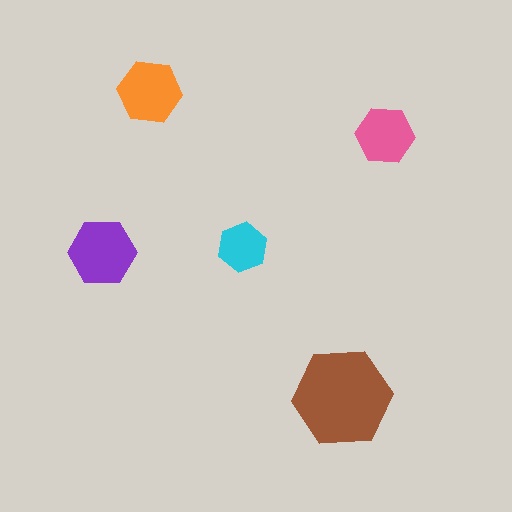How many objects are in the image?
There are 5 objects in the image.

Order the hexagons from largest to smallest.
the brown one, the purple one, the orange one, the pink one, the cyan one.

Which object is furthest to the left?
The purple hexagon is leftmost.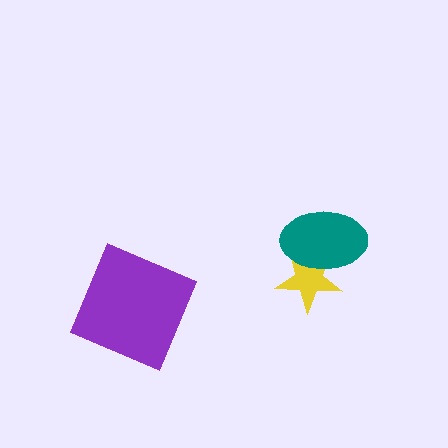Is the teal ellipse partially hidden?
No, no other shape covers it.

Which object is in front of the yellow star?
The teal ellipse is in front of the yellow star.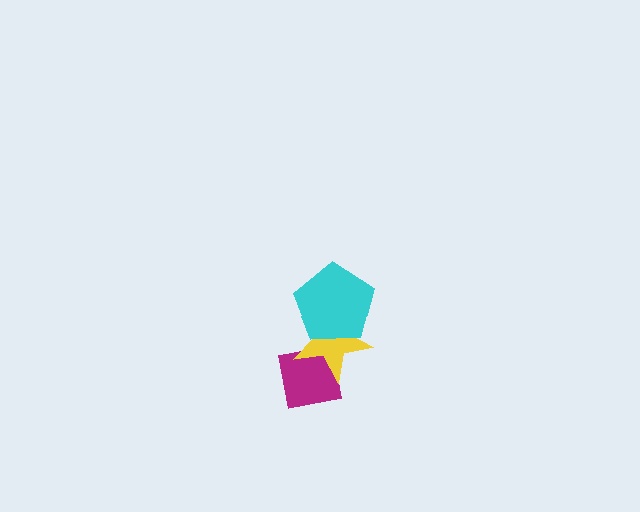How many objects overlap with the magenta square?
1 object overlaps with the magenta square.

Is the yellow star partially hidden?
Yes, it is partially covered by another shape.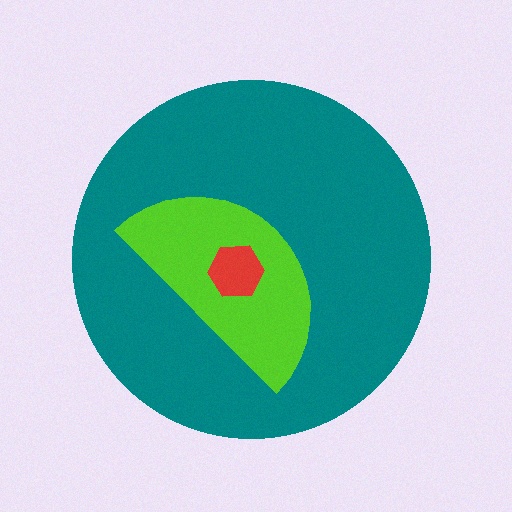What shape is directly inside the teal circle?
The lime semicircle.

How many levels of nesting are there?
3.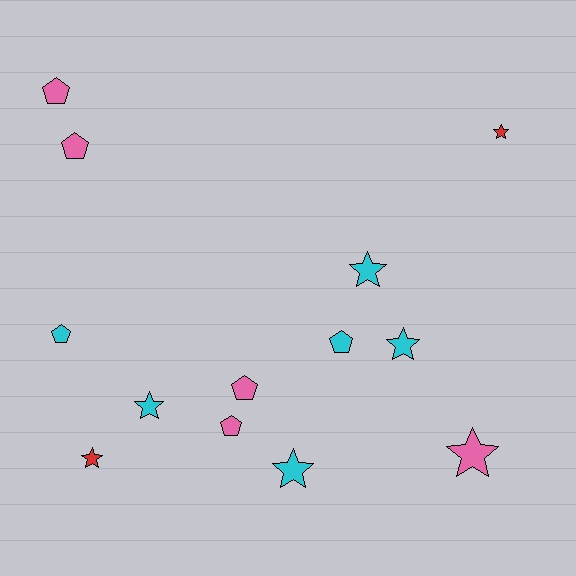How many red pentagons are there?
There are no red pentagons.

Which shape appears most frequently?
Star, with 7 objects.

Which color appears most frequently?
Cyan, with 6 objects.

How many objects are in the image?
There are 13 objects.